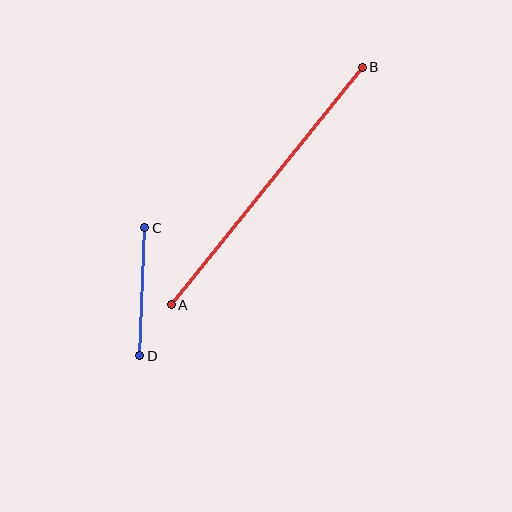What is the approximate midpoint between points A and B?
The midpoint is at approximately (267, 186) pixels.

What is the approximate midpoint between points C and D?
The midpoint is at approximately (142, 292) pixels.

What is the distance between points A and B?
The distance is approximately 305 pixels.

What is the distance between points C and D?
The distance is approximately 128 pixels.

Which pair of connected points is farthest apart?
Points A and B are farthest apart.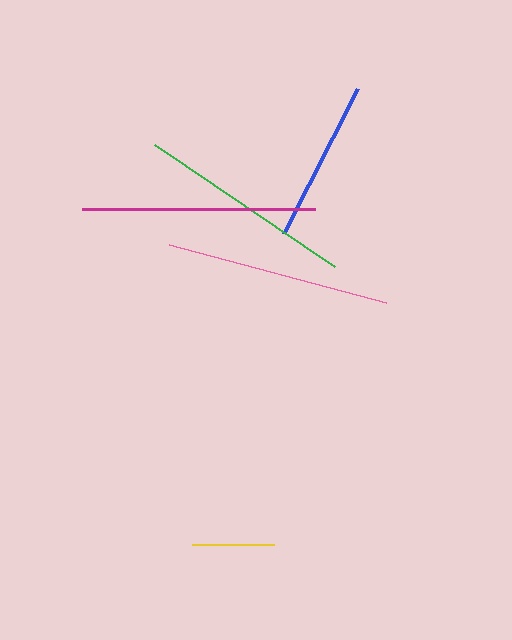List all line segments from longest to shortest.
From longest to shortest: magenta, pink, green, blue, yellow.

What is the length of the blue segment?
The blue segment is approximately 162 pixels long.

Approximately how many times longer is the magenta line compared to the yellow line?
The magenta line is approximately 2.8 times the length of the yellow line.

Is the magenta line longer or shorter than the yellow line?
The magenta line is longer than the yellow line.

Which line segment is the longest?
The magenta line is the longest at approximately 232 pixels.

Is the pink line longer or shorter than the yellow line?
The pink line is longer than the yellow line.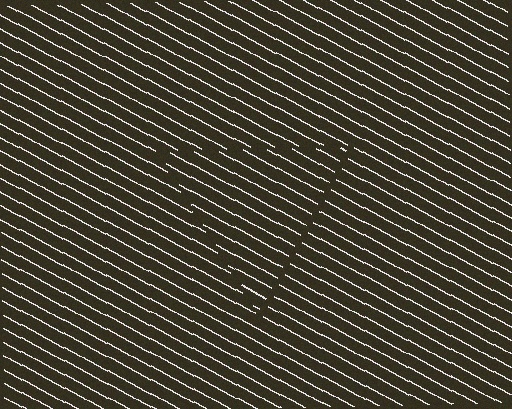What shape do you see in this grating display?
An illusory triangle. The interior of the shape contains the same grating, shifted by half a period — the contour is defined by the phase discontinuity where line-ends from the inner and outer gratings abut.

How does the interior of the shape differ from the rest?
The interior of the shape contains the same grating, shifted by half a period — the contour is defined by the phase discontinuity where line-ends from the inner and outer gratings abut.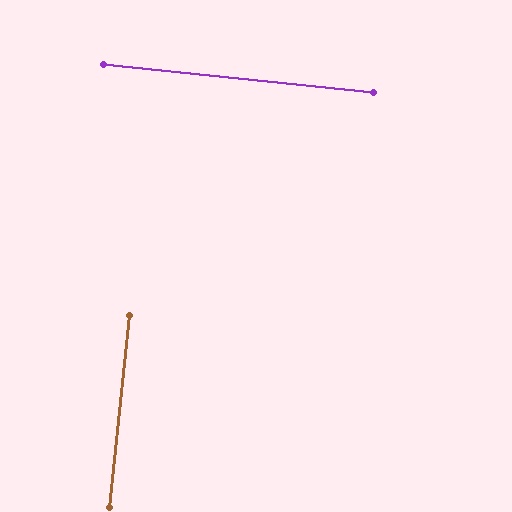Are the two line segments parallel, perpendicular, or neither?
Perpendicular — they meet at approximately 90°.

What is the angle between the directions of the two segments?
Approximately 90 degrees.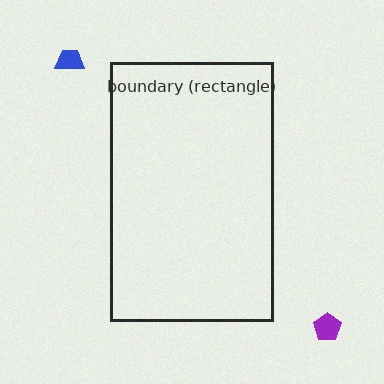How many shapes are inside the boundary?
0 inside, 2 outside.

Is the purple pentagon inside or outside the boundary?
Outside.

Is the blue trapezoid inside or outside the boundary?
Outside.